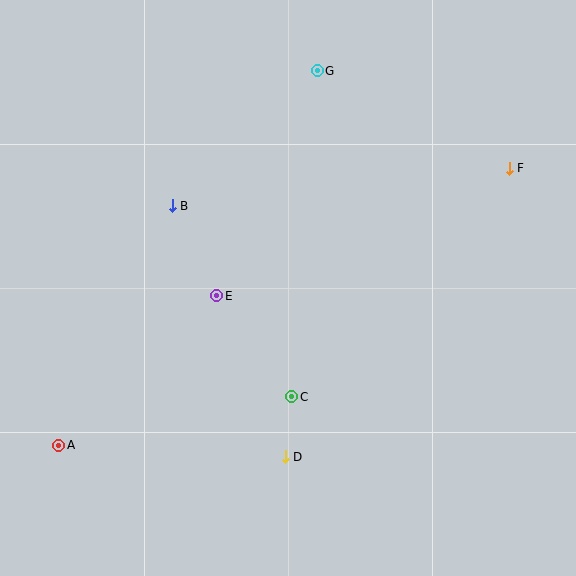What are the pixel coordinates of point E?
Point E is at (216, 296).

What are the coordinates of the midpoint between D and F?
The midpoint between D and F is at (397, 313).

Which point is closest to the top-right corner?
Point F is closest to the top-right corner.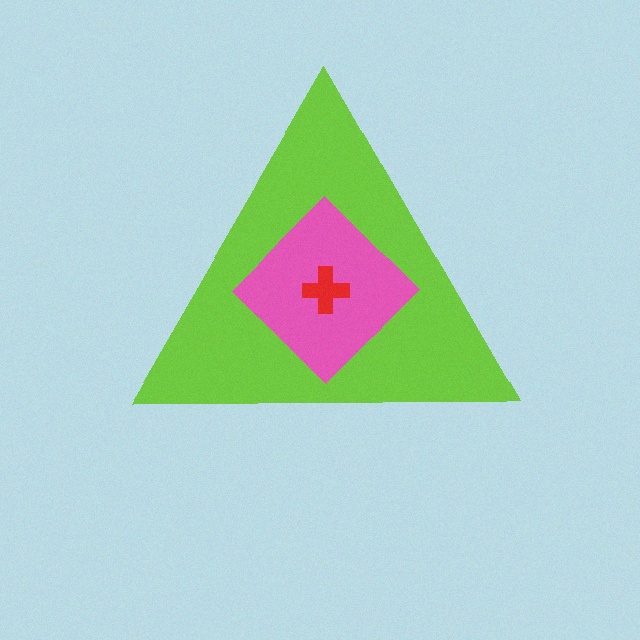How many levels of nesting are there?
3.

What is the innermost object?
The red cross.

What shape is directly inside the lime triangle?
The pink diamond.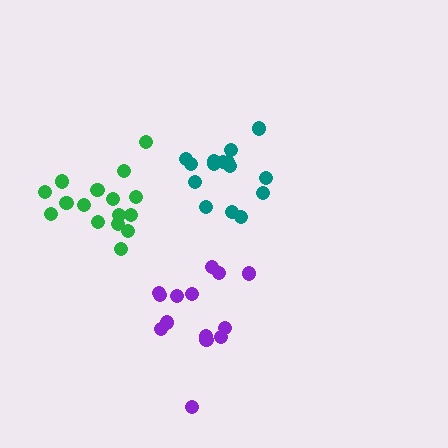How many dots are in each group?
Group 1: 14 dots, Group 2: 15 dots, Group 3: 17 dots (46 total).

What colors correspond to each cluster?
The clusters are colored: purple, teal, green.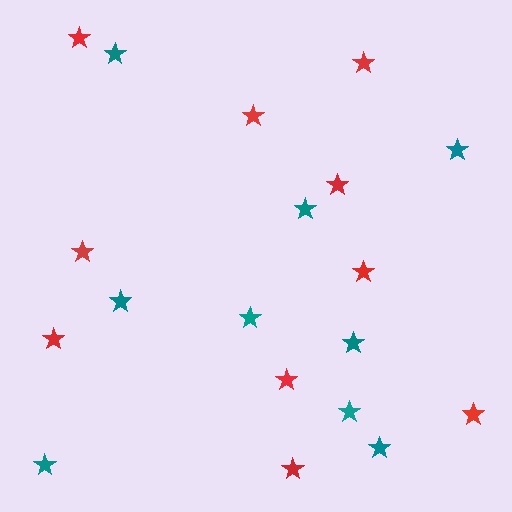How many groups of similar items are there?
There are 2 groups: one group of teal stars (9) and one group of red stars (10).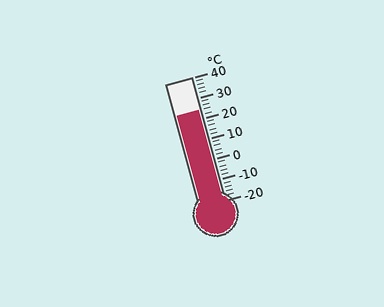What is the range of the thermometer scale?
The thermometer scale ranges from -20°C to 40°C.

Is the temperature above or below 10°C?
The temperature is above 10°C.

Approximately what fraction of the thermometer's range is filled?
The thermometer is filled to approximately 75% of its range.